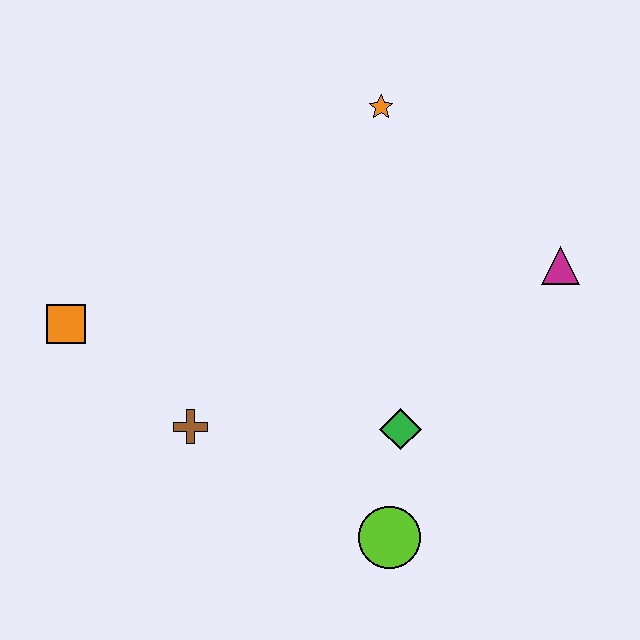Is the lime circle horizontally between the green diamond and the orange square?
Yes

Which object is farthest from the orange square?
The magenta triangle is farthest from the orange square.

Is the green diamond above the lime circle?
Yes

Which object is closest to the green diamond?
The lime circle is closest to the green diamond.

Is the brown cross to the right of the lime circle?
No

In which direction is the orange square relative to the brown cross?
The orange square is to the left of the brown cross.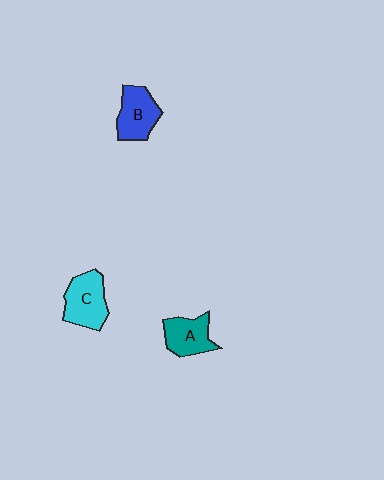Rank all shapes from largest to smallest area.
From largest to smallest: C (cyan), B (blue), A (teal).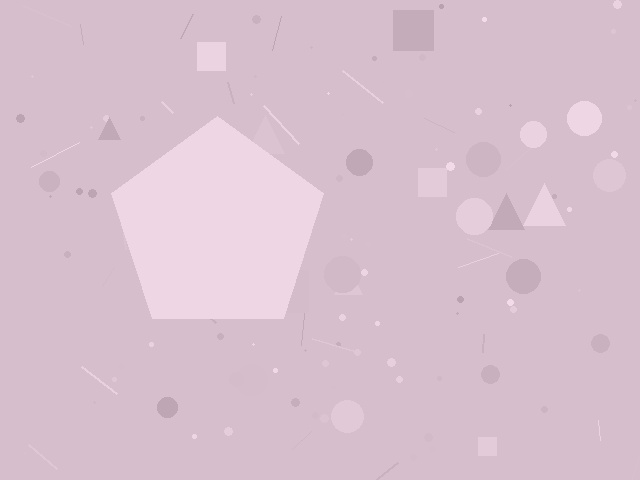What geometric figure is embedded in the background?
A pentagon is embedded in the background.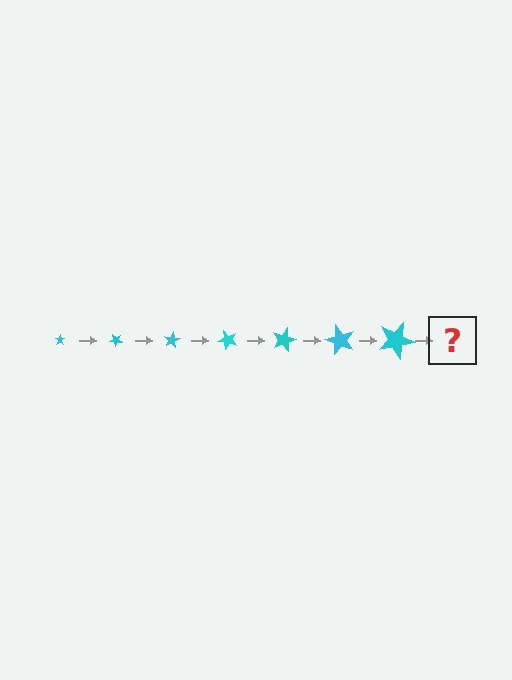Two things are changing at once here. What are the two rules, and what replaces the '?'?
The two rules are that the star grows larger each step and it rotates 40 degrees each step. The '?' should be a star, larger than the previous one and rotated 280 degrees from the start.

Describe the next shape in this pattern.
It should be a star, larger than the previous one and rotated 280 degrees from the start.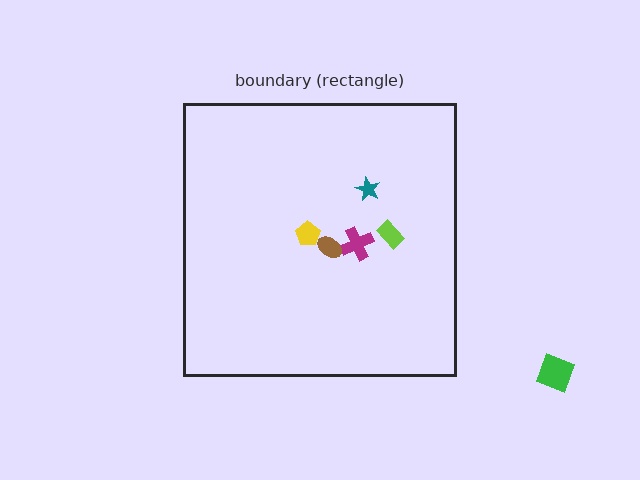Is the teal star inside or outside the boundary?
Inside.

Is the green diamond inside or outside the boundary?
Outside.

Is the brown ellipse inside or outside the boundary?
Inside.